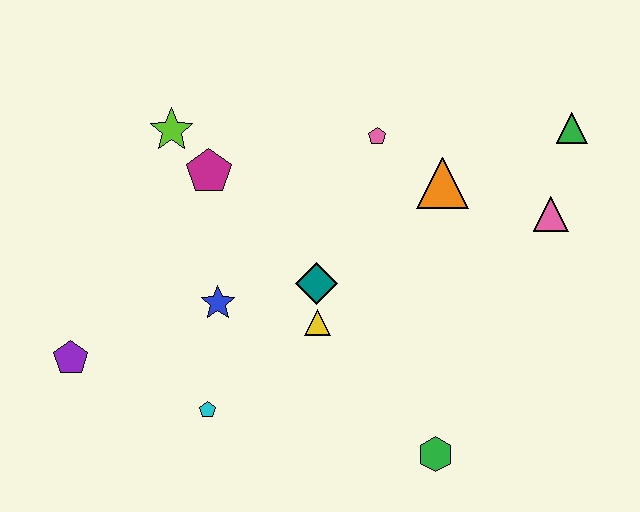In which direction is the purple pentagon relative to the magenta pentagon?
The purple pentagon is below the magenta pentagon.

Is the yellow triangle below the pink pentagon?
Yes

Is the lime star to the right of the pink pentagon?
No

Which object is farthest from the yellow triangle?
The green triangle is farthest from the yellow triangle.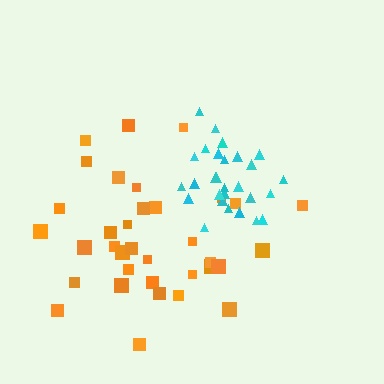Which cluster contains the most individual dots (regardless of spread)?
Orange (35).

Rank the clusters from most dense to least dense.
cyan, orange.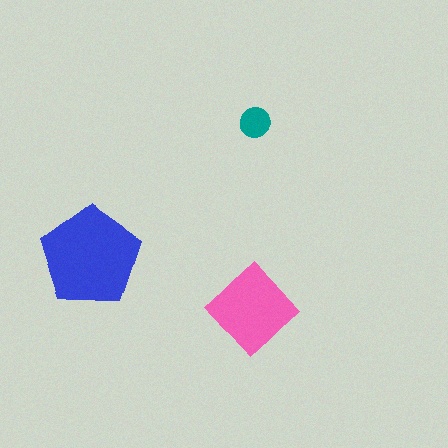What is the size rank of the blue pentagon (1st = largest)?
1st.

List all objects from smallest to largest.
The teal circle, the pink diamond, the blue pentagon.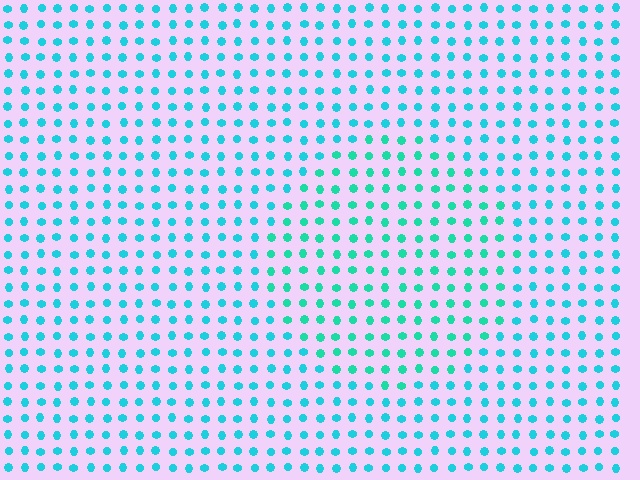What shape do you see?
I see a circle.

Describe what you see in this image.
The image is filled with small cyan elements in a uniform arrangement. A circle-shaped region is visible where the elements are tinted to a slightly different hue, forming a subtle color boundary.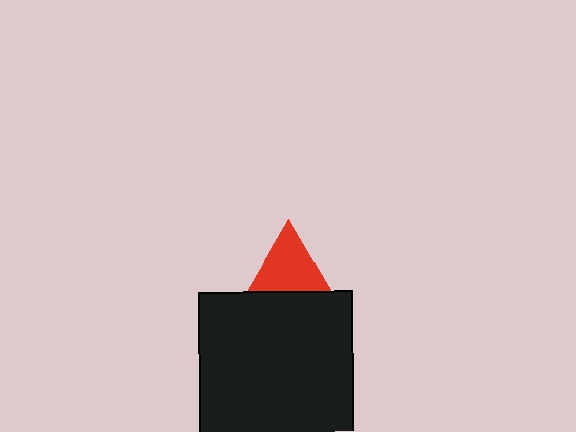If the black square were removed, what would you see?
You would see the complete red triangle.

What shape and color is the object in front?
The object in front is a black square.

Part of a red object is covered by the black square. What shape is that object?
It is a triangle.